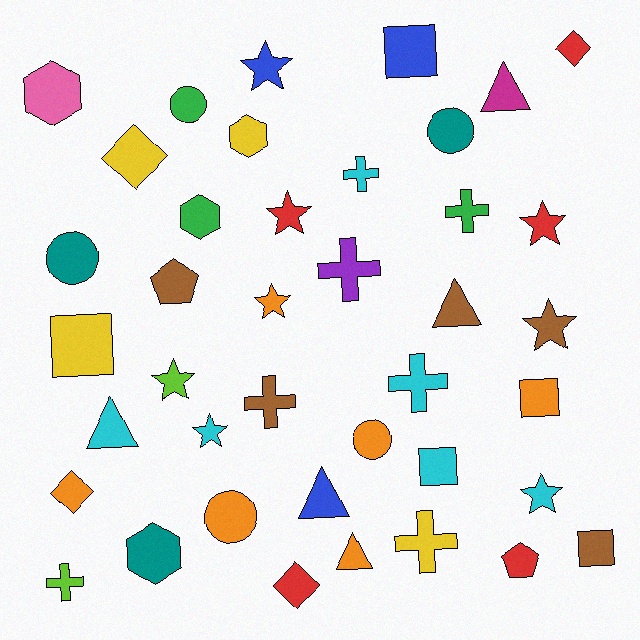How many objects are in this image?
There are 40 objects.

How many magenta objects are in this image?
There is 1 magenta object.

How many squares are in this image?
There are 5 squares.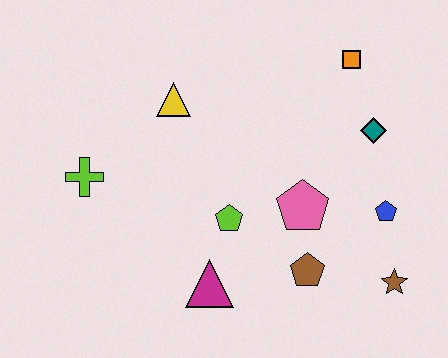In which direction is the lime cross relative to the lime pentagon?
The lime cross is to the left of the lime pentagon.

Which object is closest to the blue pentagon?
The brown star is closest to the blue pentagon.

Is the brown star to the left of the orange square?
No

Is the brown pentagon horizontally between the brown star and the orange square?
No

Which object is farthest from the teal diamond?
The lime cross is farthest from the teal diamond.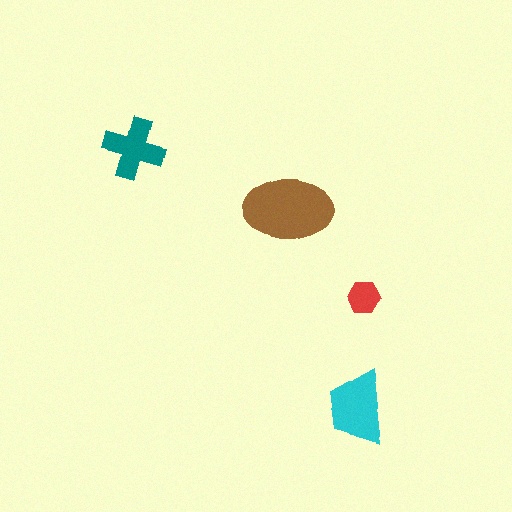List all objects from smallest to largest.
The red hexagon, the teal cross, the cyan trapezoid, the brown ellipse.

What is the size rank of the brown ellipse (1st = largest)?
1st.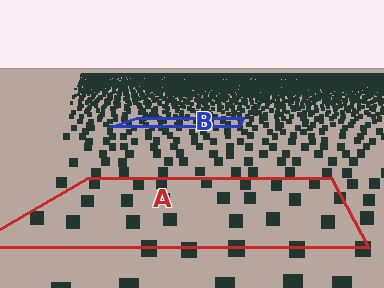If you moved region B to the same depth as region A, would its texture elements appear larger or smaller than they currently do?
They would appear larger. At a closer depth, the same texture elements are projected at a bigger on-screen size.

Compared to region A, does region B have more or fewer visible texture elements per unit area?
Region B has more texture elements per unit area — they are packed more densely because it is farther away.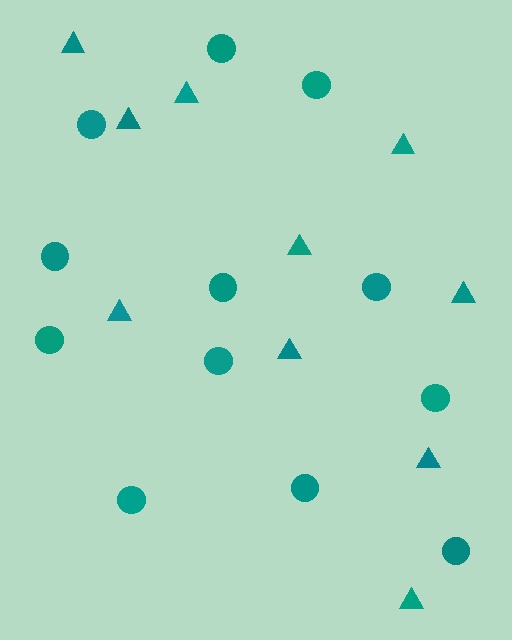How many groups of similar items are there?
There are 2 groups: one group of triangles (10) and one group of circles (12).